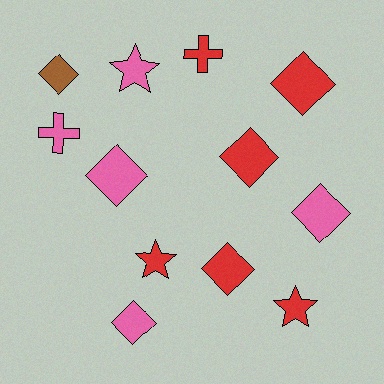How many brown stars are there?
There are no brown stars.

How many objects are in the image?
There are 12 objects.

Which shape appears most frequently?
Diamond, with 7 objects.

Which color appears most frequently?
Red, with 6 objects.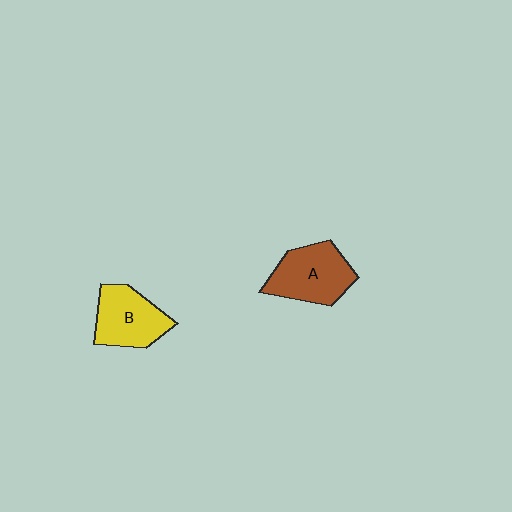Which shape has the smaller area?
Shape B (yellow).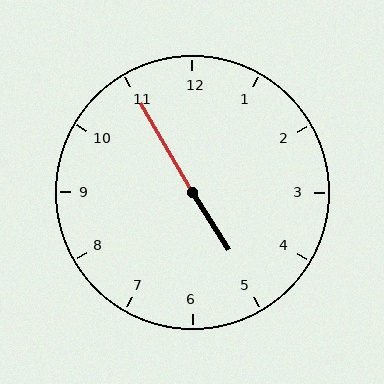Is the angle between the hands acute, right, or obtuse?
It is obtuse.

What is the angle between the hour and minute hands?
Approximately 178 degrees.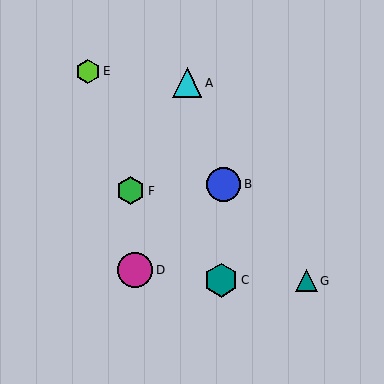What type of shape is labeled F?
Shape F is a green hexagon.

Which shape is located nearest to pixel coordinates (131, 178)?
The green hexagon (labeled F) at (131, 191) is nearest to that location.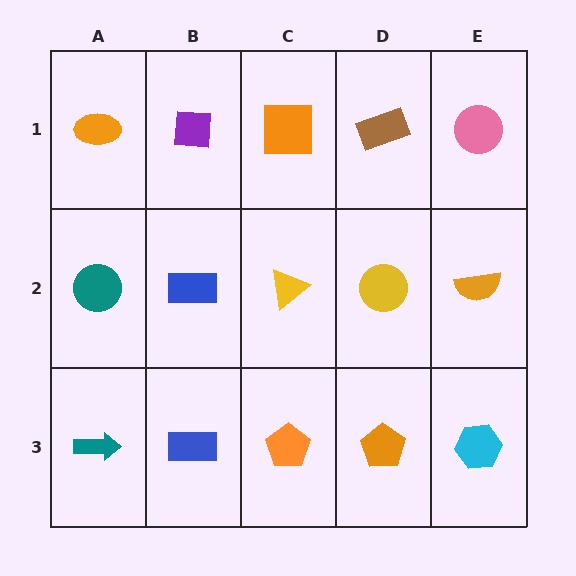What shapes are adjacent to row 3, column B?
A blue rectangle (row 2, column B), a teal arrow (row 3, column A), an orange pentagon (row 3, column C).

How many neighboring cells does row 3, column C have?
3.